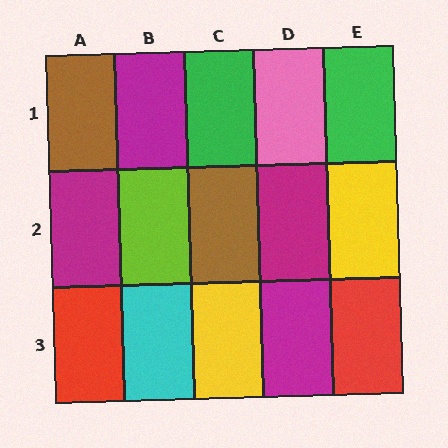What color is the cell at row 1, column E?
Green.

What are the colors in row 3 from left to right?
Red, cyan, yellow, magenta, red.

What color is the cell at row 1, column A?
Brown.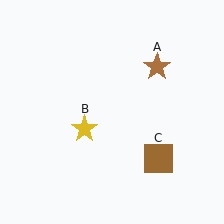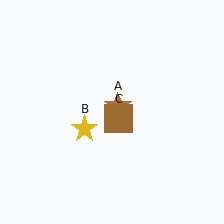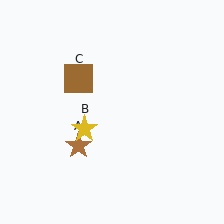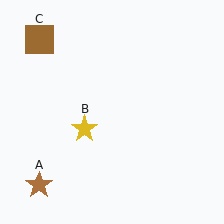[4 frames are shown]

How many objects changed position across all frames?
2 objects changed position: brown star (object A), brown square (object C).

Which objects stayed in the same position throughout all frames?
Yellow star (object B) remained stationary.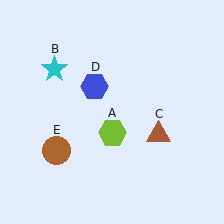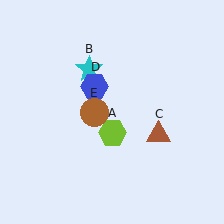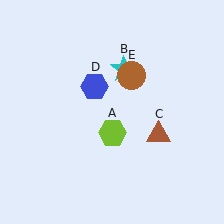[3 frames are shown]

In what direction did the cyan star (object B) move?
The cyan star (object B) moved right.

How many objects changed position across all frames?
2 objects changed position: cyan star (object B), brown circle (object E).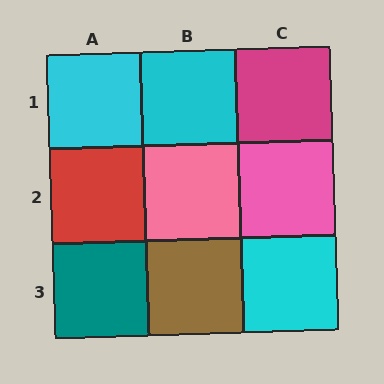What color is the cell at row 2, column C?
Pink.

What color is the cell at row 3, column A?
Teal.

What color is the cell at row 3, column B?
Brown.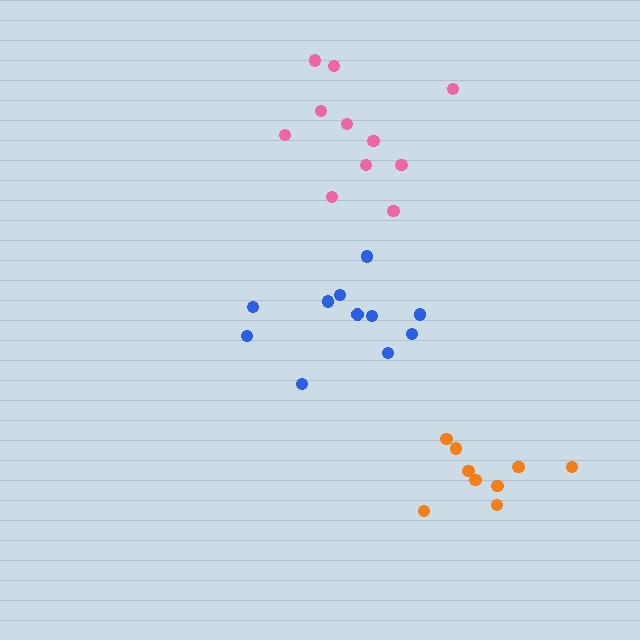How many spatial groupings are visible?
There are 3 spatial groupings.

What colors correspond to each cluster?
The clusters are colored: blue, orange, pink.